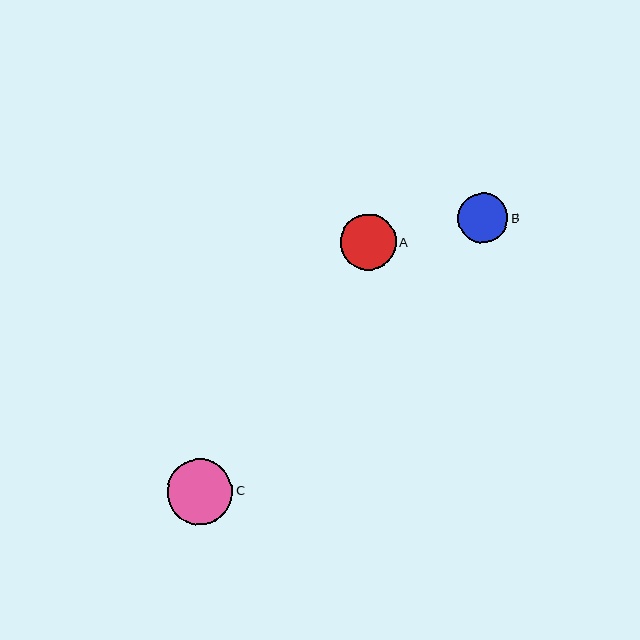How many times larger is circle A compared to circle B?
Circle A is approximately 1.1 times the size of circle B.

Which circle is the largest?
Circle C is the largest with a size of approximately 65 pixels.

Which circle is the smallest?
Circle B is the smallest with a size of approximately 51 pixels.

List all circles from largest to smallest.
From largest to smallest: C, A, B.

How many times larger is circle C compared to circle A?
Circle C is approximately 1.2 times the size of circle A.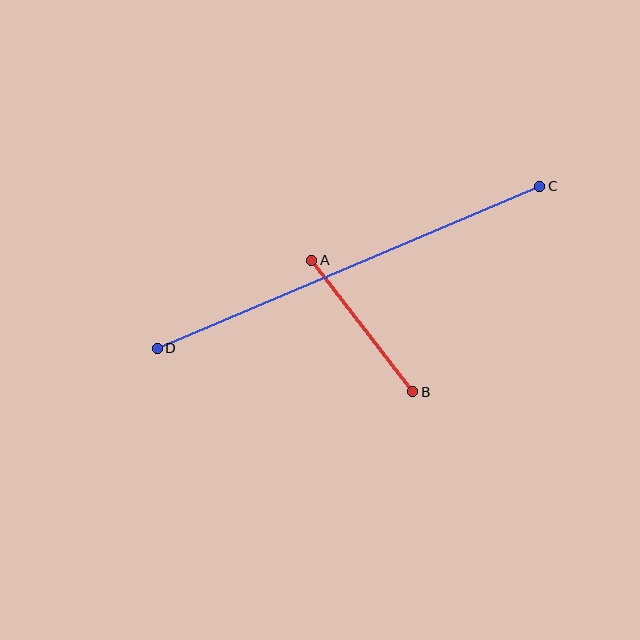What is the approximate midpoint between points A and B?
The midpoint is at approximately (362, 326) pixels.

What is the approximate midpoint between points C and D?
The midpoint is at approximately (349, 267) pixels.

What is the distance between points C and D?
The distance is approximately 415 pixels.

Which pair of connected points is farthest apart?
Points C and D are farthest apart.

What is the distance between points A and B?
The distance is approximately 166 pixels.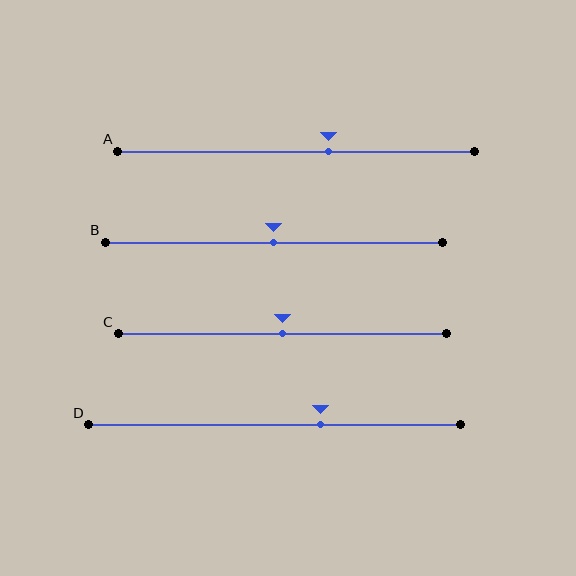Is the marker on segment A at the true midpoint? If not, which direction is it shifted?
No, the marker on segment A is shifted to the right by about 9% of the segment length.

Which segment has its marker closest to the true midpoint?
Segment B has its marker closest to the true midpoint.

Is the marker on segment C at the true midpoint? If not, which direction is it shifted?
Yes, the marker on segment C is at the true midpoint.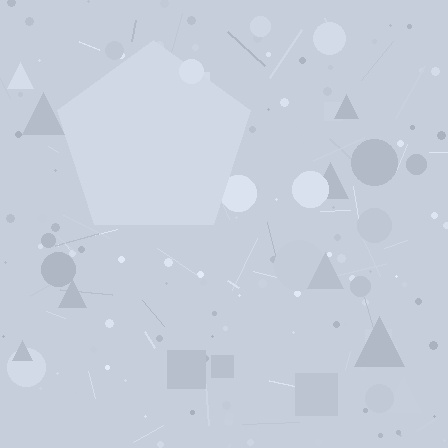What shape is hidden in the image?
A pentagon is hidden in the image.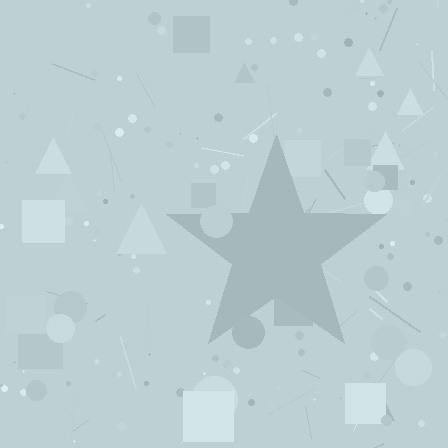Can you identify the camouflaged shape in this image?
The camouflaged shape is a star.